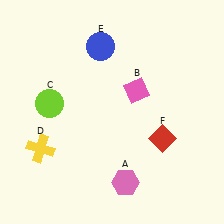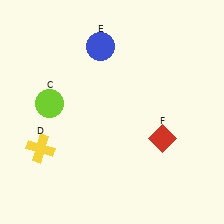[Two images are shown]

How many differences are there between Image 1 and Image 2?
There are 2 differences between the two images.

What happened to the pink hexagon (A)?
The pink hexagon (A) was removed in Image 2. It was in the bottom-right area of Image 1.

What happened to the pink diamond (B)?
The pink diamond (B) was removed in Image 2. It was in the top-right area of Image 1.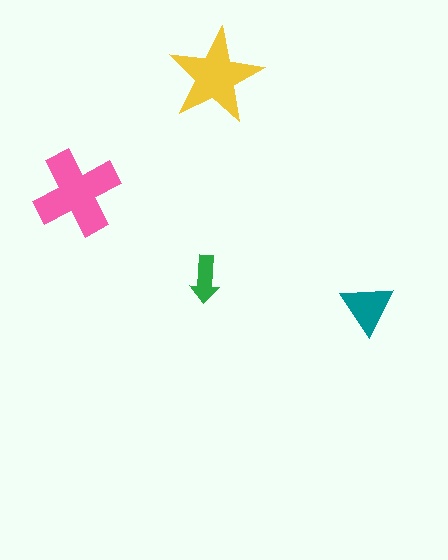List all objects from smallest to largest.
The green arrow, the teal triangle, the yellow star, the pink cross.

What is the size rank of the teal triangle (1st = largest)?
3rd.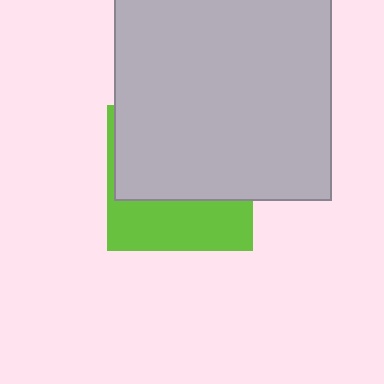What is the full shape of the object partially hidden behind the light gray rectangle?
The partially hidden object is a lime square.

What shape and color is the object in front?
The object in front is a light gray rectangle.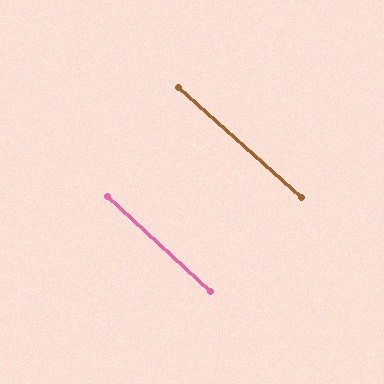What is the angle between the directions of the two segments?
Approximately 1 degree.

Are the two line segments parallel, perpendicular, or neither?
Parallel — their directions differ by only 0.8°.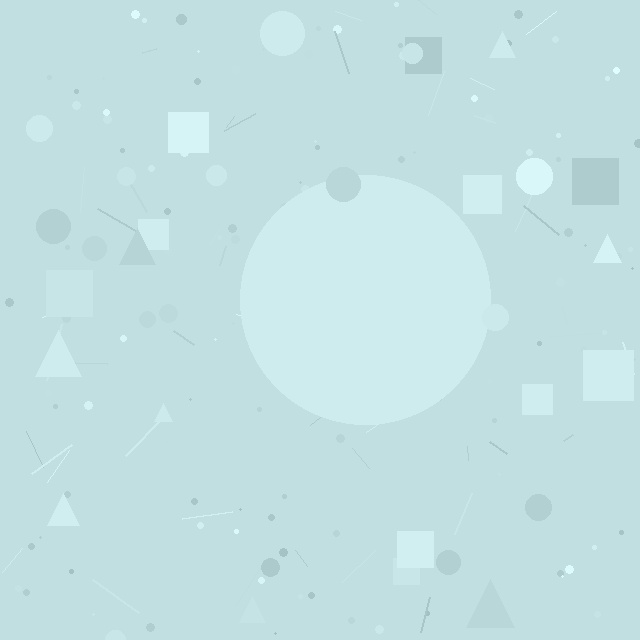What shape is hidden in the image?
A circle is hidden in the image.